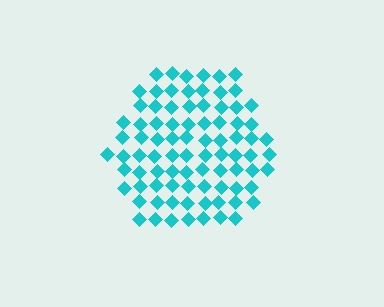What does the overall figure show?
The overall figure shows a hexagon.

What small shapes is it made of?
It is made of small diamonds.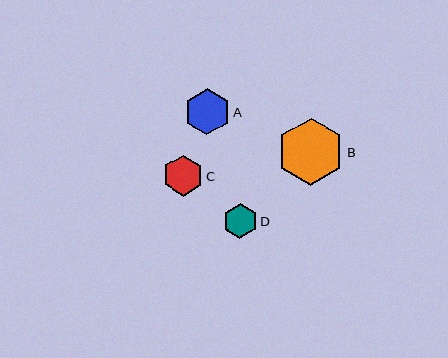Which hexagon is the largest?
Hexagon B is the largest with a size of approximately 67 pixels.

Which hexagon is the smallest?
Hexagon D is the smallest with a size of approximately 35 pixels.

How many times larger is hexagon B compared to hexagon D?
Hexagon B is approximately 1.9 times the size of hexagon D.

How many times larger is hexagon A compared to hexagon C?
Hexagon A is approximately 1.1 times the size of hexagon C.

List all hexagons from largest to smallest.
From largest to smallest: B, A, C, D.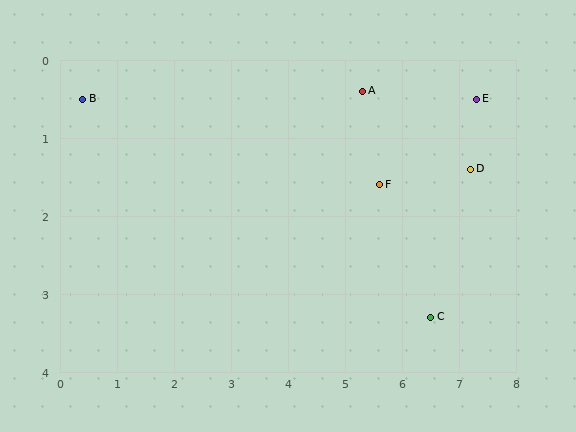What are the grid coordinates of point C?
Point C is at approximately (6.5, 3.3).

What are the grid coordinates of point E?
Point E is at approximately (7.3, 0.5).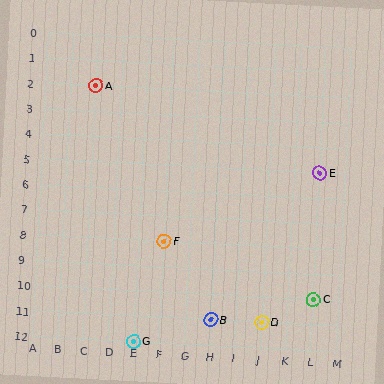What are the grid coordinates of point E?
Point E is at grid coordinates (L, 5).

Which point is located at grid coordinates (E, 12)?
Point G is at (E, 12).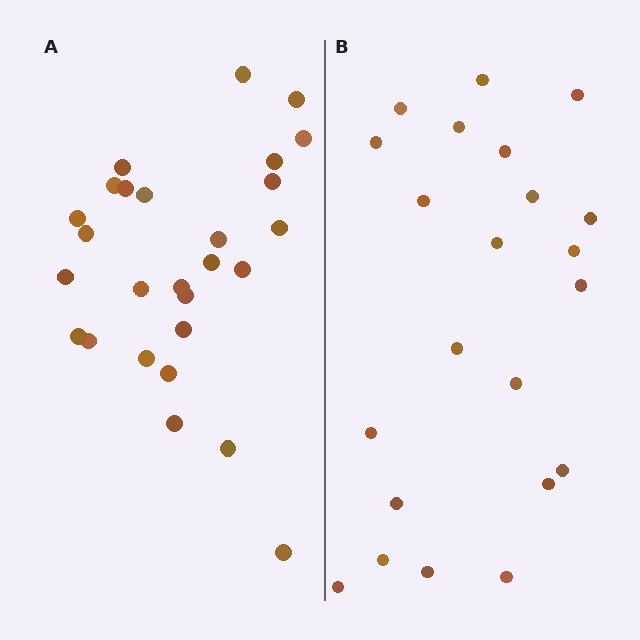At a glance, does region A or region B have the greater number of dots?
Region A (the left region) has more dots.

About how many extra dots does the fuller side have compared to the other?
Region A has about 5 more dots than region B.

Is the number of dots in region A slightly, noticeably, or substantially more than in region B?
Region A has only slightly more — the two regions are fairly close. The ratio is roughly 1.2 to 1.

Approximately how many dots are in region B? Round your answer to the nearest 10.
About 20 dots. (The exact count is 22, which rounds to 20.)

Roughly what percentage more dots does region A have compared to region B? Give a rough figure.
About 25% more.